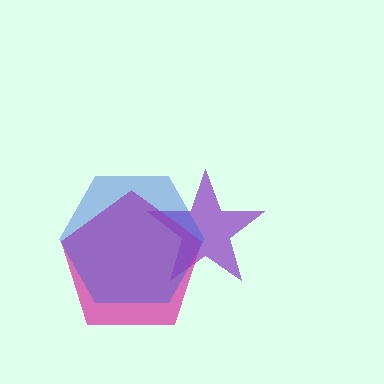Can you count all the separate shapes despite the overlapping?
Yes, there are 3 separate shapes.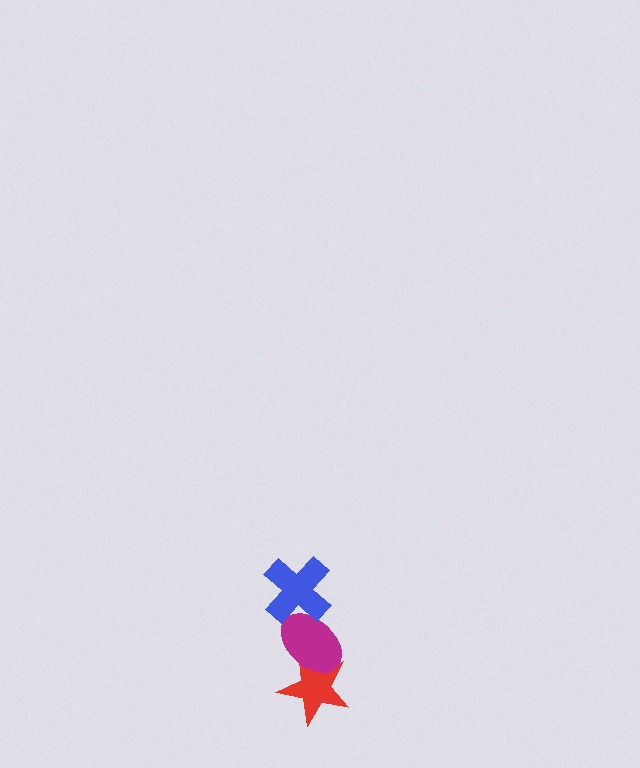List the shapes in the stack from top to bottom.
From top to bottom: the blue cross, the magenta ellipse, the red star.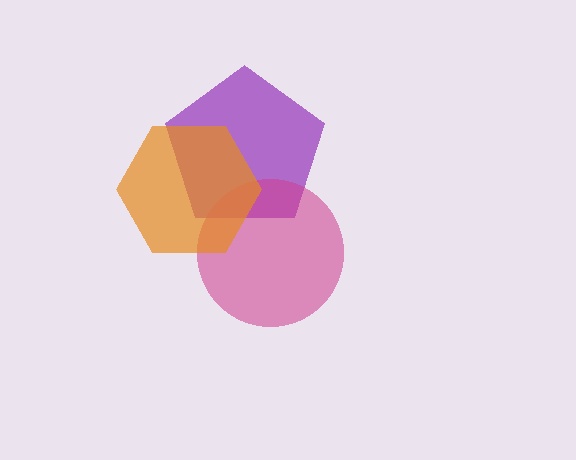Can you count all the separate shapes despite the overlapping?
Yes, there are 3 separate shapes.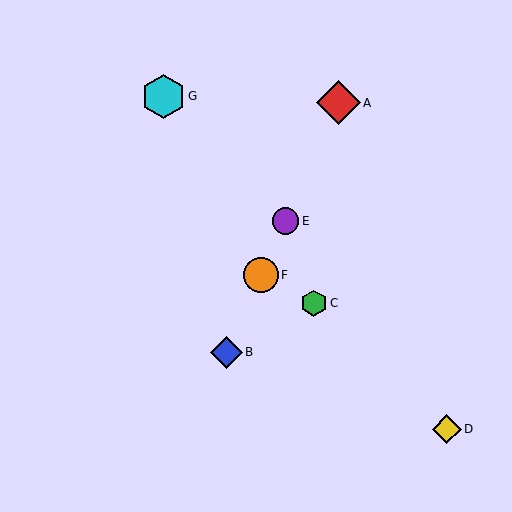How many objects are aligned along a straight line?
4 objects (A, B, E, F) are aligned along a straight line.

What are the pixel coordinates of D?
Object D is at (447, 429).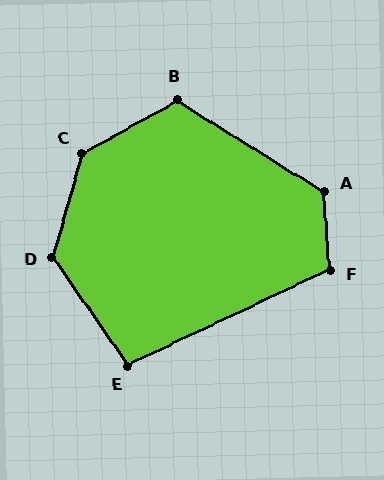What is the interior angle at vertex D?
Approximately 130 degrees (obtuse).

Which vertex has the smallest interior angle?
E, at approximately 100 degrees.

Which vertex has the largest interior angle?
C, at approximately 135 degrees.